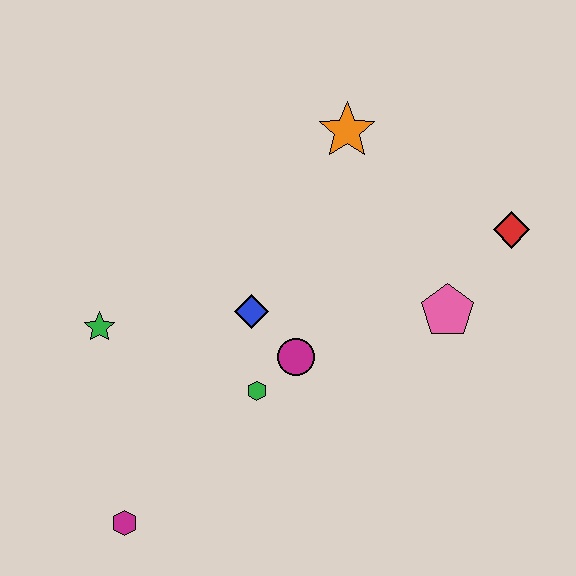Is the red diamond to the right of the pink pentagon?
Yes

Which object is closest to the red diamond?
The pink pentagon is closest to the red diamond.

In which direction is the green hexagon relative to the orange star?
The green hexagon is below the orange star.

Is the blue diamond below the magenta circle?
No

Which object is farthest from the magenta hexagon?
The red diamond is farthest from the magenta hexagon.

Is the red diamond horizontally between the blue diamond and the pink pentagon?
No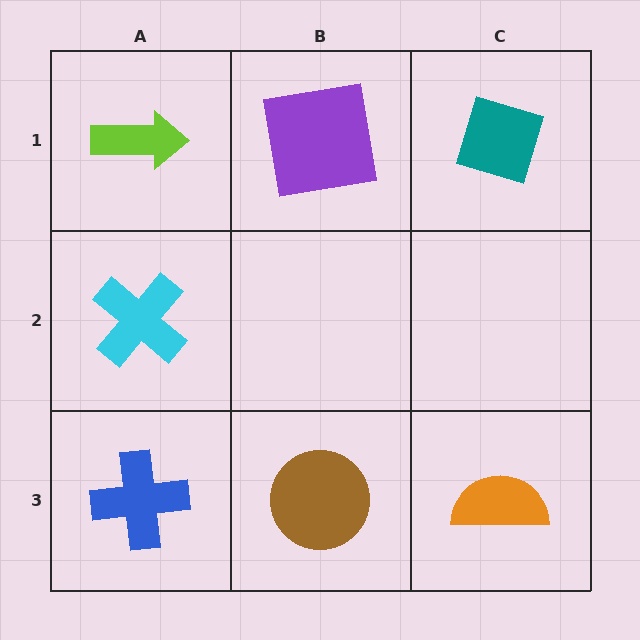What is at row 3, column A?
A blue cross.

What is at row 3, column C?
An orange semicircle.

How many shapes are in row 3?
3 shapes.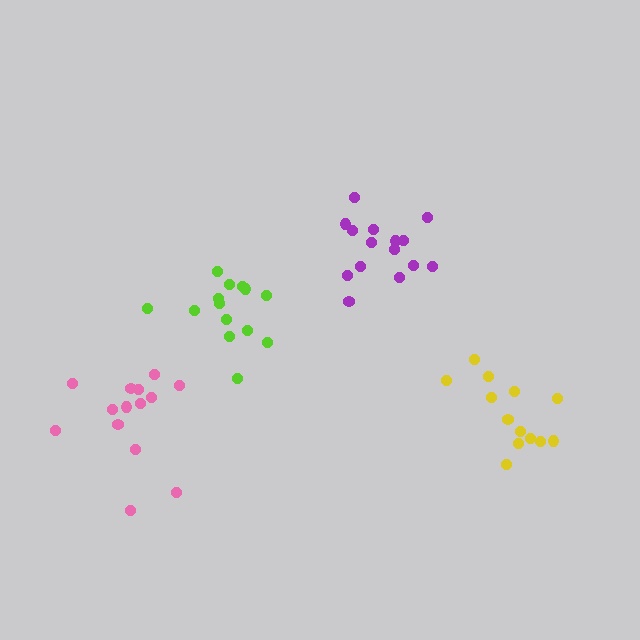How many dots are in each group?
Group 1: 14 dots, Group 2: 15 dots, Group 3: 14 dots, Group 4: 13 dots (56 total).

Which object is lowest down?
The pink cluster is bottommost.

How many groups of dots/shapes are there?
There are 4 groups.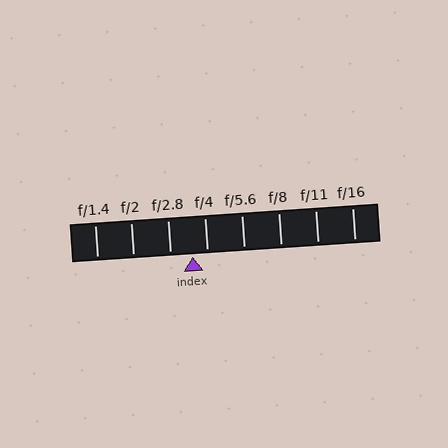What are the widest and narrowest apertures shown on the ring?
The widest aperture shown is f/1.4 and the narrowest is f/16.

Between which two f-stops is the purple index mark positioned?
The index mark is between f/2.8 and f/4.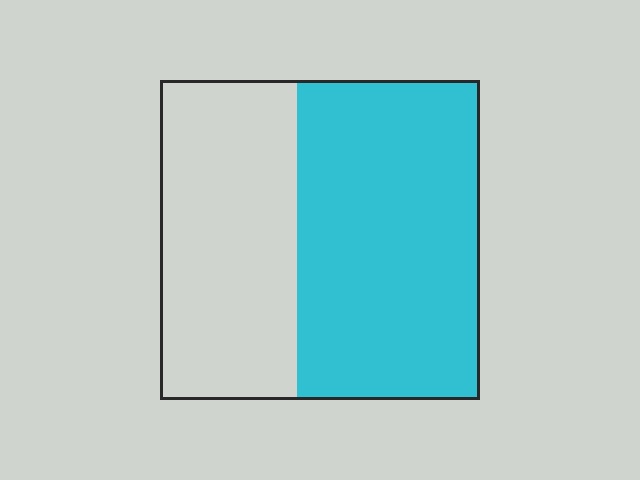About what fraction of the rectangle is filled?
About three fifths (3/5).